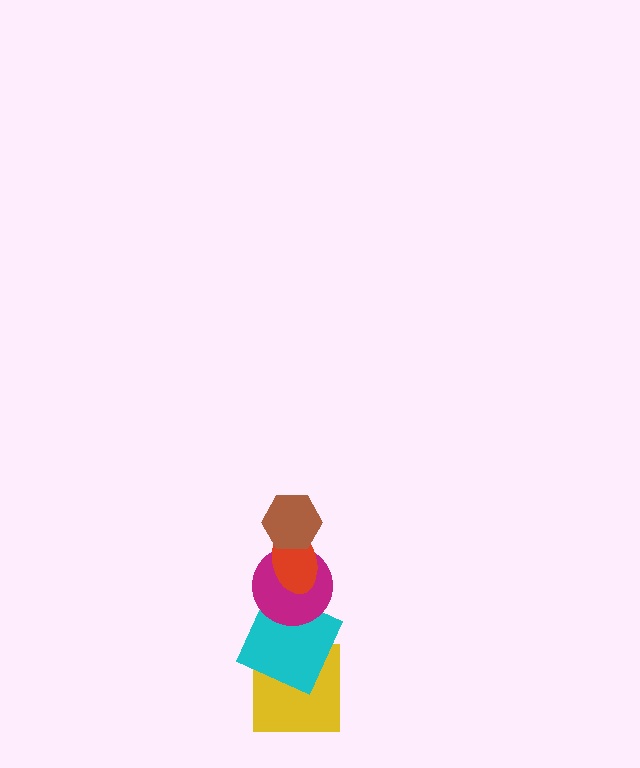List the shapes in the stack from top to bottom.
From top to bottom: the brown hexagon, the red ellipse, the magenta circle, the cyan square, the yellow square.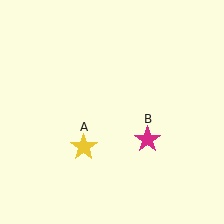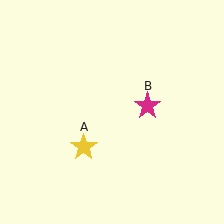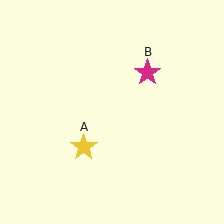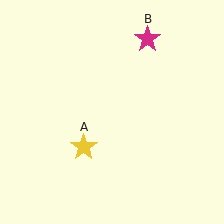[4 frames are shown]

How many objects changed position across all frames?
1 object changed position: magenta star (object B).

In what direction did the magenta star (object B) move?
The magenta star (object B) moved up.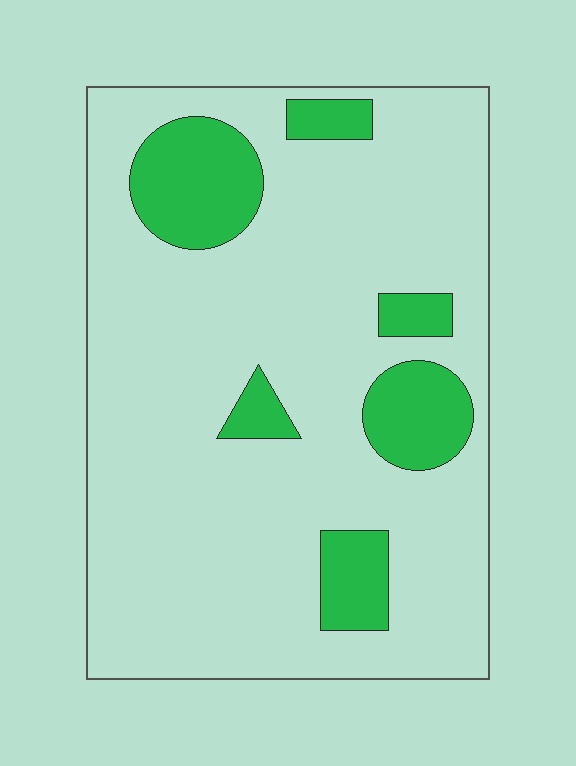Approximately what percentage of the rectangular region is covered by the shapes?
Approximately 15%.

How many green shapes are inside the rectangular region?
6.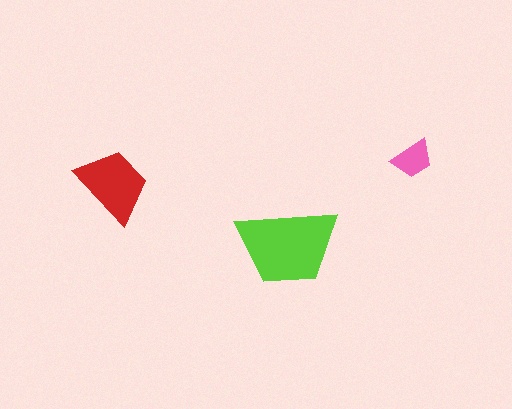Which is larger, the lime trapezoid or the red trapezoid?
The lime one.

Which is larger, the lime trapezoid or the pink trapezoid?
The lime one.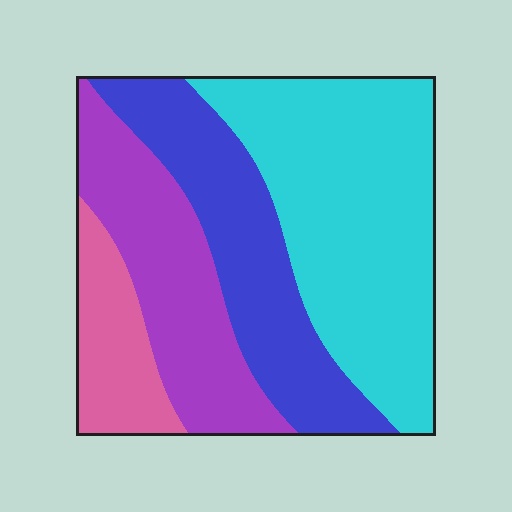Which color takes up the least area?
Pink, at roughly 10%.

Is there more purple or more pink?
Purple.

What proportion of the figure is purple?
Purple takes up about one quarter (1/4) of the figure.